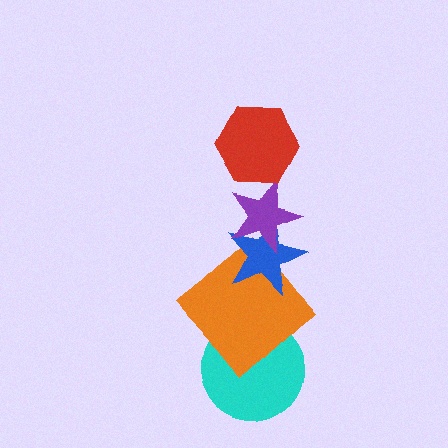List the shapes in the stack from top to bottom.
From top to bottom: the red hexagon, the purple star, the blue star, the orange diamond, the cyan circle.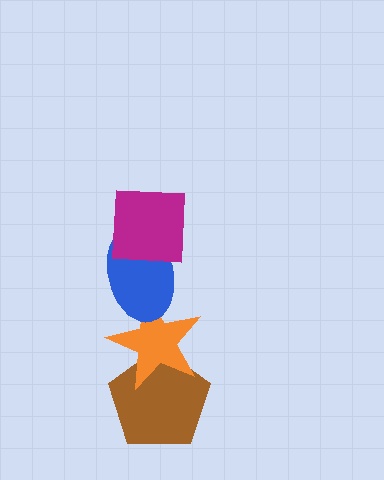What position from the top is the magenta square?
The magenta square is 1st from the top.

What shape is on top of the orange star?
The blue ellipse is on top of the orange star.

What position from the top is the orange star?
The orange star is 3rd from the top.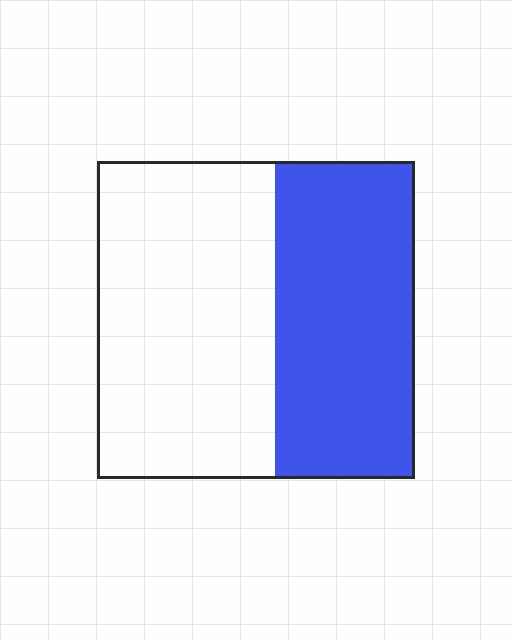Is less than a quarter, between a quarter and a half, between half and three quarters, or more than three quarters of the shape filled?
Between a quarter and a half.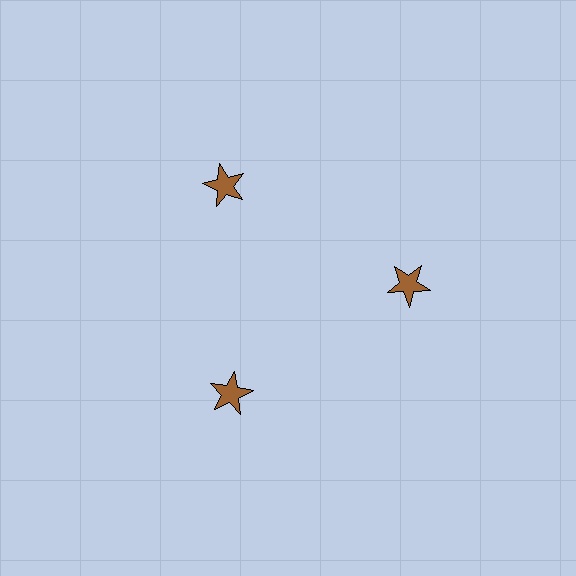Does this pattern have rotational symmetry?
Yes, this pattern has 3-fold rotational symmetry. It looks the same after rotating 120 degrees around the center.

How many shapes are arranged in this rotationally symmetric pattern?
There are 3 shapes, arranged in 3 groups of 1.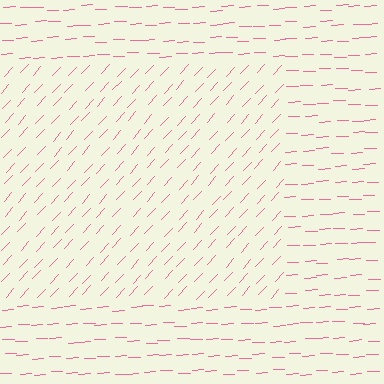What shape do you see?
I see a rectangle.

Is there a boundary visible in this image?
Yes, there is a texture boundary formed by a change in line orientation.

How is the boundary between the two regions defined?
The boundary is defined purely by a change in line orientation (approximately 45 degrees difference). All lines are the same color and thickness.